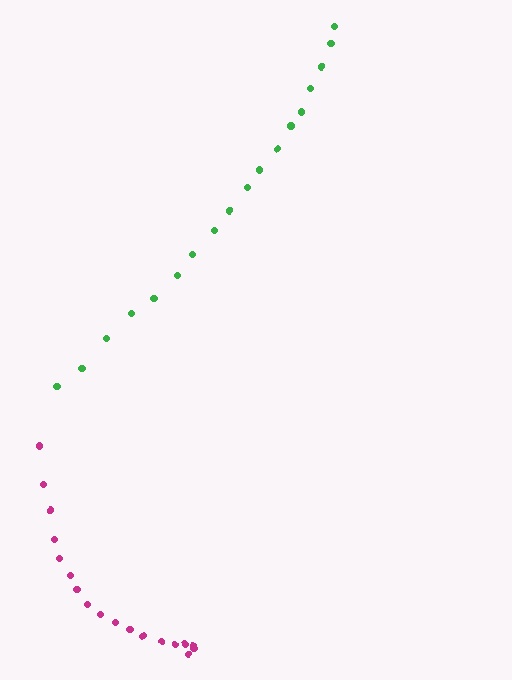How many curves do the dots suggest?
There are 2 distinct paths.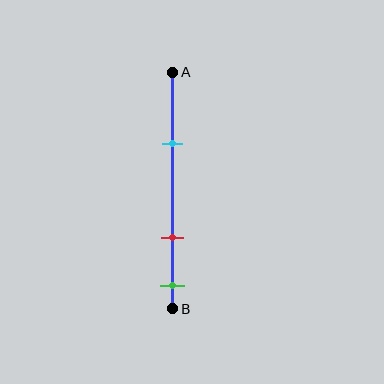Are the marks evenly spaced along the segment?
No, the marks are not evenly spaced.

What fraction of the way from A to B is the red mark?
The red mark is approximately 70% (0.7) of the way from A to B.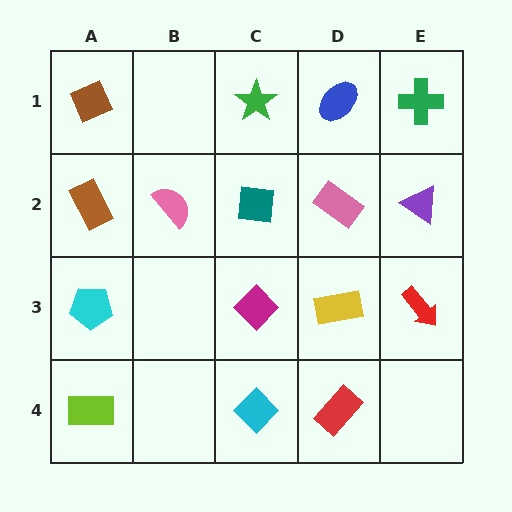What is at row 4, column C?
A cyan diamond.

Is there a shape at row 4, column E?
No, that cell is empty.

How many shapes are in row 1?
4 shapes.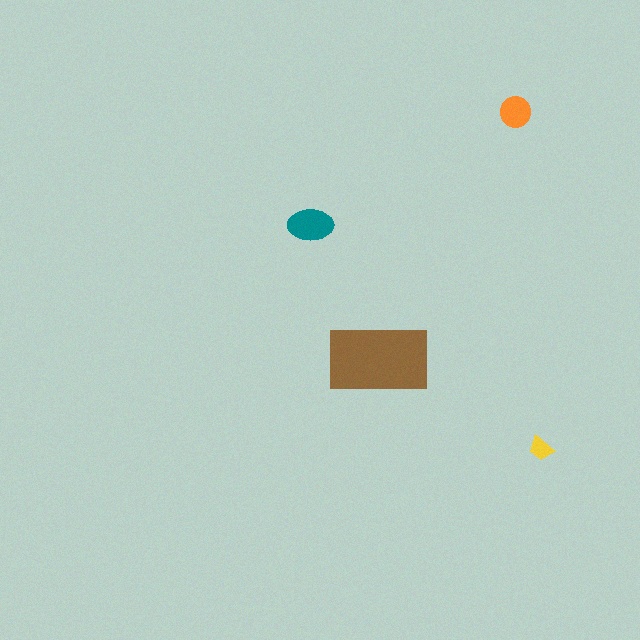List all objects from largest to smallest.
The brown rectangle, the teal ellipse, the orange circle, the yellow trapezoid.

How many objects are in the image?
There are 4 objects in the image.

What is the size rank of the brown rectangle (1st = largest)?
1st.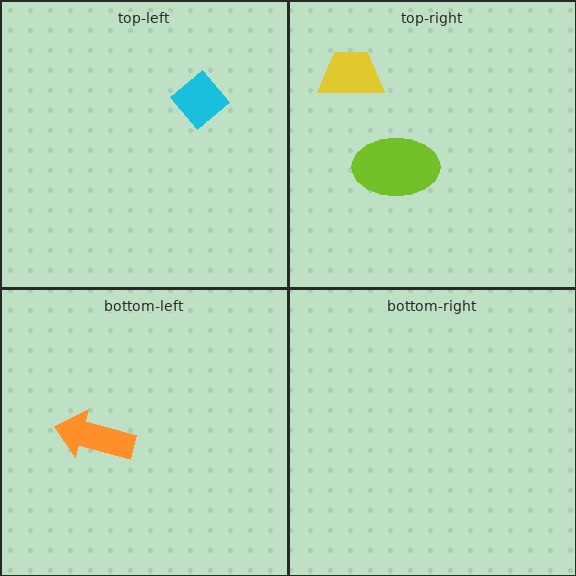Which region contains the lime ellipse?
The top-right region.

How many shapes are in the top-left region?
1.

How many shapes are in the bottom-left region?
1.